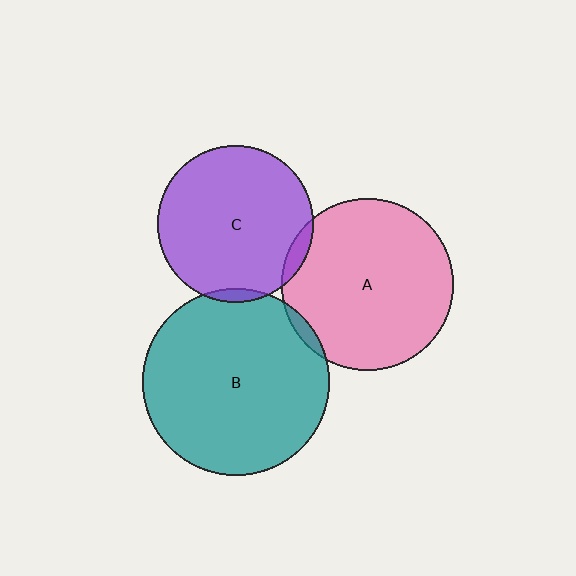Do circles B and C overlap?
Yes.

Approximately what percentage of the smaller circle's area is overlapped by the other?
Approximately 5%.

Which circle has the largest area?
Circle B (teal).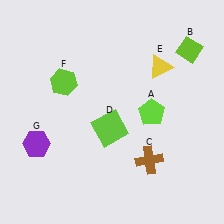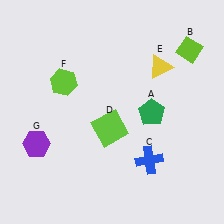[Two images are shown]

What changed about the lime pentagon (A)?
In Image 1, A is lime. In Image 2, it changed to green.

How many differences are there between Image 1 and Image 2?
There are 2 differences between the two images.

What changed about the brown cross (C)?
In Image 1, C is brown. In Image 2, it changed to blue.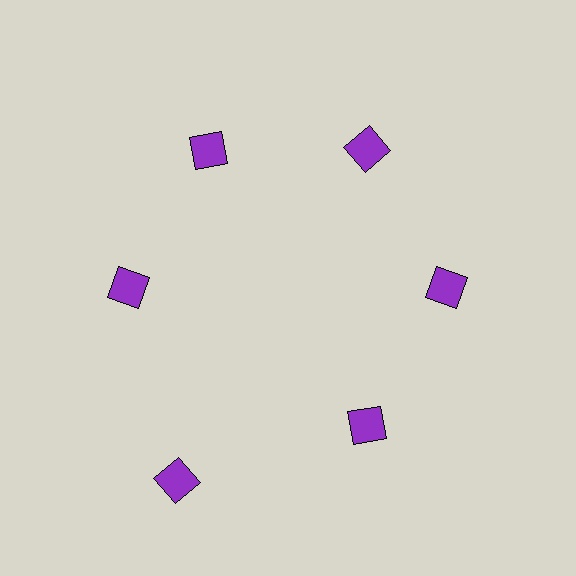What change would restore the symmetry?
The symmetry would be restored by moving it inward, back onto the ring so that all 6 diamonds sit at equal angles and equal distance from the center.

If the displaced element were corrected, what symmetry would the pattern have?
It would have 6-fold rotational symmetry — the pattern would map onto itself every 60 degrees.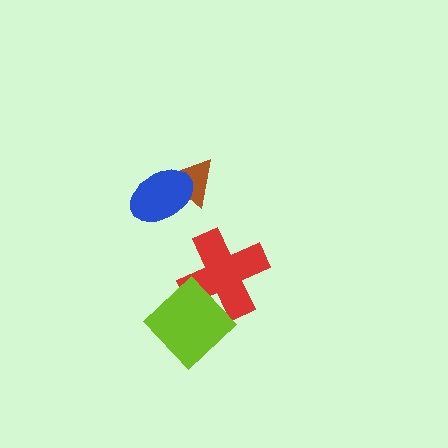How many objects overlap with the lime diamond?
1 object overlaps with the lime diamond.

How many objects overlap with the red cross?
1 object overlaps with the red cross.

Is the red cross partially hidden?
Yes, it is partially covered by another shape.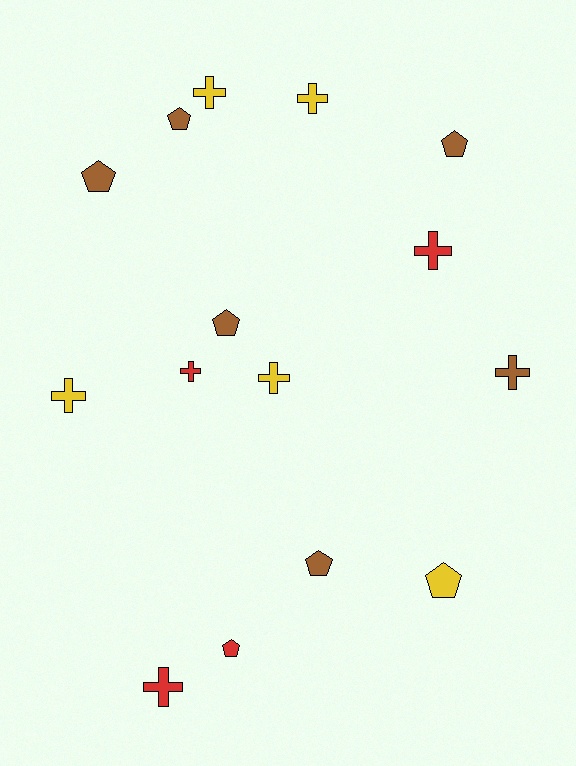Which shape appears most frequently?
Cross, with 8 objects.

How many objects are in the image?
There are 15 objects.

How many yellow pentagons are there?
There is 1 yellow pentagon.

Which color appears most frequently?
Brown, with 6 objects.